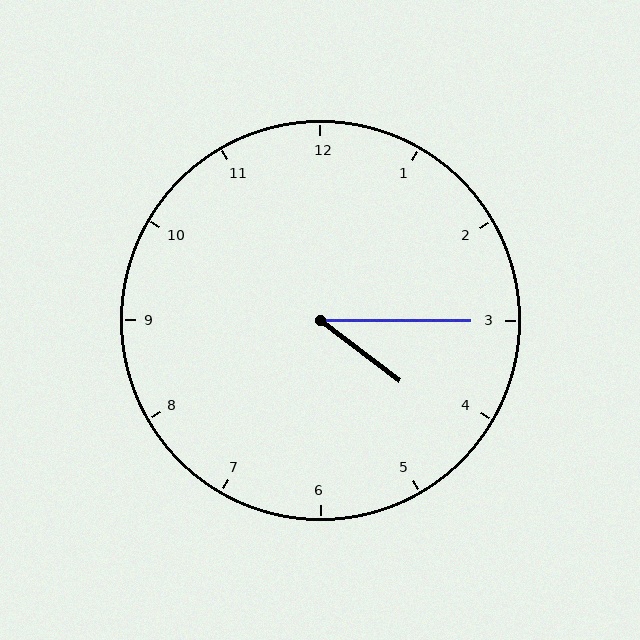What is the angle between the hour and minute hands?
Approximately 38 degrees.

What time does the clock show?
4:15.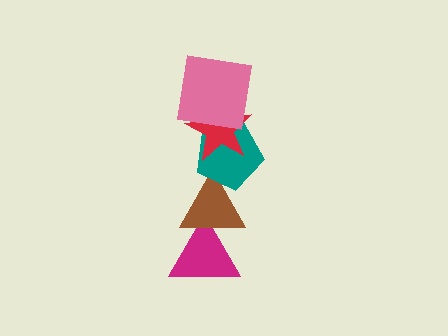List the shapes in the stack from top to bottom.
From top to bottom: the pink square, the red star, the teal pentagon, the brown triangle, the magenta triangle.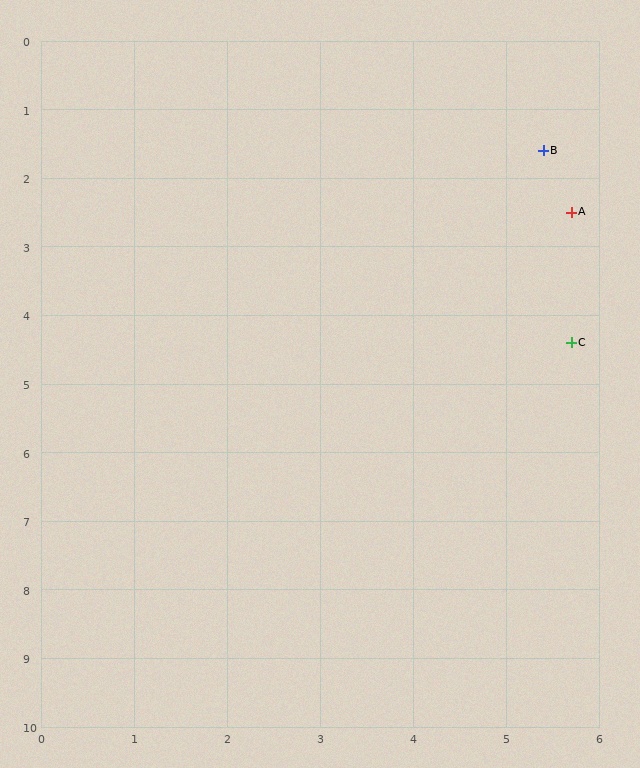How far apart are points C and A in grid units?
Points C and A are about 1.9 grid units apart.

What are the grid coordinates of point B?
Point B is at approximately (5.4, 1.6).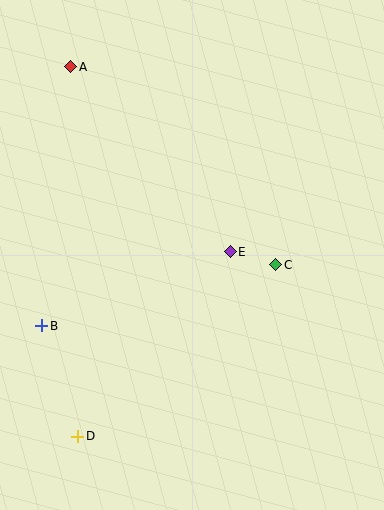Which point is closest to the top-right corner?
Point C is closest to the top-right corner.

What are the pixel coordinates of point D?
Point D is at (78, 436).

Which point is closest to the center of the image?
Point E at (230, 252) is closest to the center.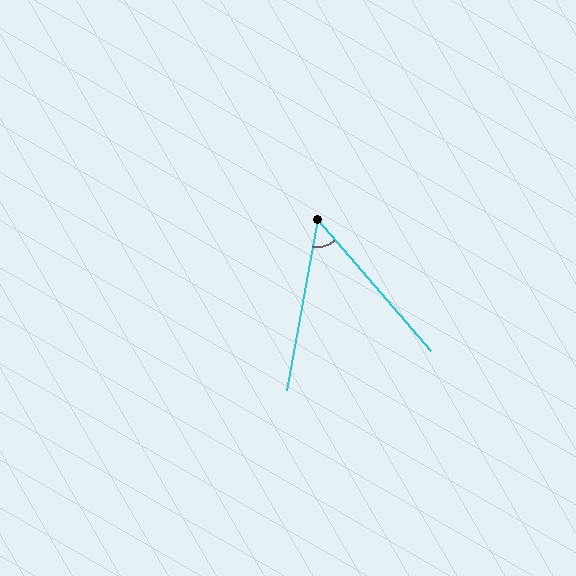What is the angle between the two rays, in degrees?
Approximately 51 degrees.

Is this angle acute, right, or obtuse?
It is acute.